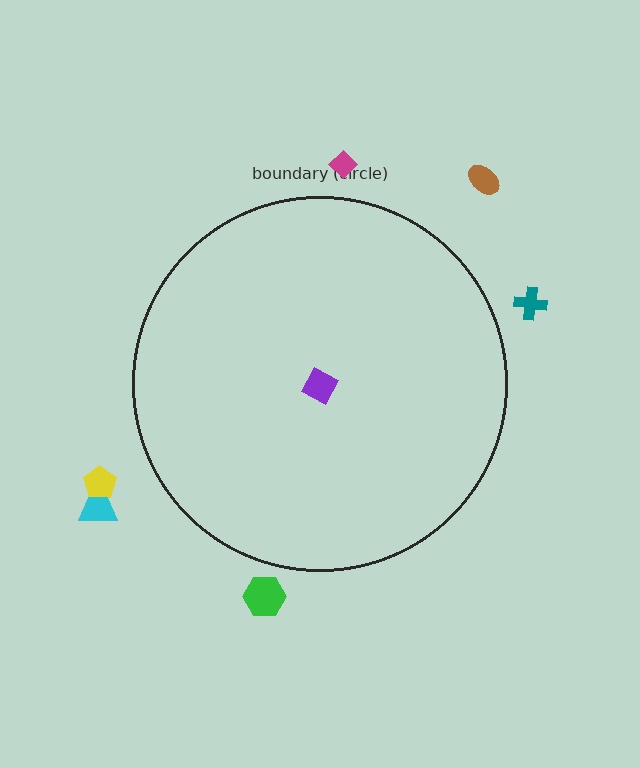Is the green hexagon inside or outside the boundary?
Outside.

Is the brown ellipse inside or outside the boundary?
Outside.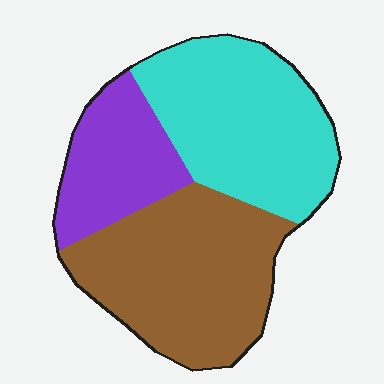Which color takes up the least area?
Purple, at roughly 20%.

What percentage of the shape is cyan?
Cyan takes up between a third and a half of the shape.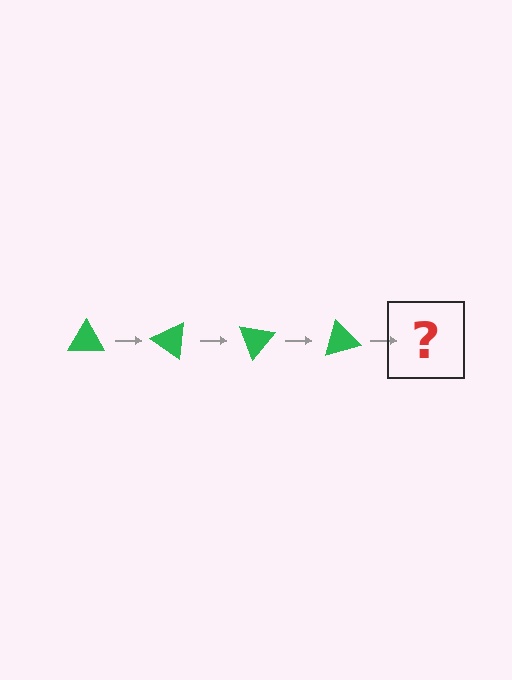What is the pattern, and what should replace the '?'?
The pattern is that the triangle rotates 35 degrees each step. The '?' should be a green triangle rotated 140 degrees.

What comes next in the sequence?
The next element should be a green triangle rotated 140 degrees.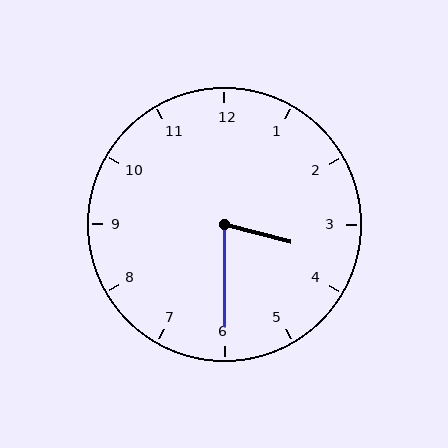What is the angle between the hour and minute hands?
Approximately 75 degrees.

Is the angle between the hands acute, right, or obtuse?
It is acute.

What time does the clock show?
3:30.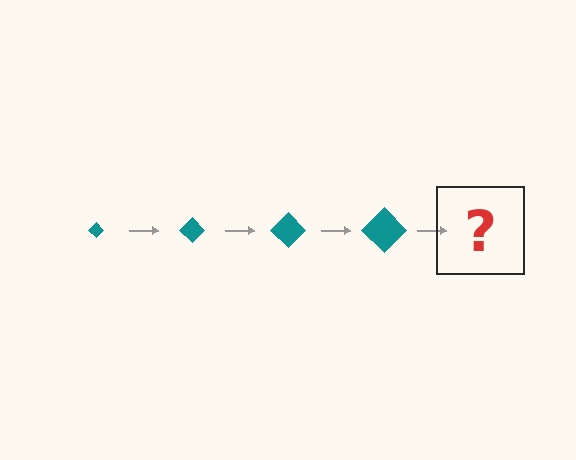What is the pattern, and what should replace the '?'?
The pattern is that the diamond gets progressively larger each step. The '?' should be a teal diamond, larger than the previous one.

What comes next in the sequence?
The next element should be a teal diamond, larger than the previous one.